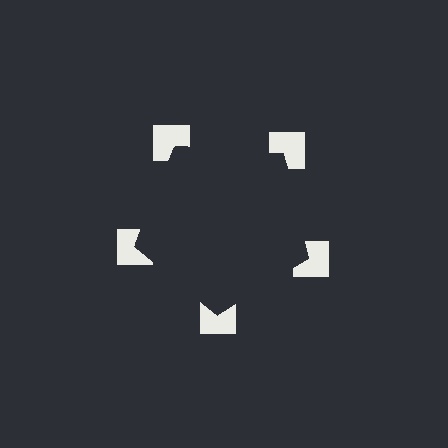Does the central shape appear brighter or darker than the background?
It typically appears slightly darker than the background, even though no actual brightness change is drawn.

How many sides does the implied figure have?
5 sides.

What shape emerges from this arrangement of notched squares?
An illusory pentagon — its edges are inferred from the aligned wedge cuts in the notched squares, not physically drawn.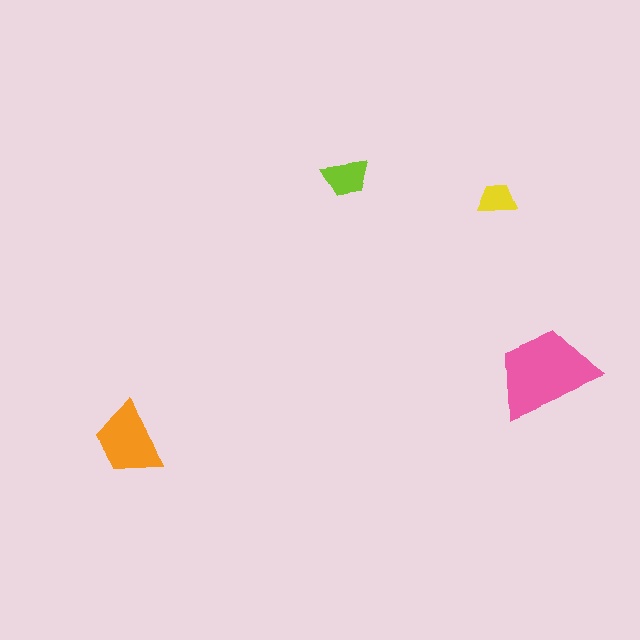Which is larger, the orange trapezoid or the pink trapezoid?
The pink one.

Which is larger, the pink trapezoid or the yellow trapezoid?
The pink one.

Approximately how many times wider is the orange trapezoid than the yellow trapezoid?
About 2 times wider.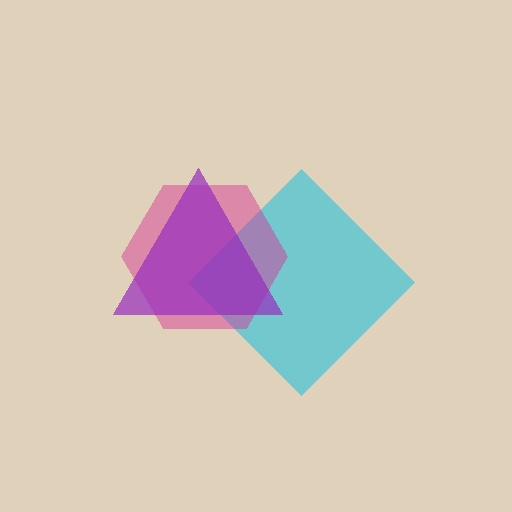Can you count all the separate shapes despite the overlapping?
Yes, there are 3 separate shapes.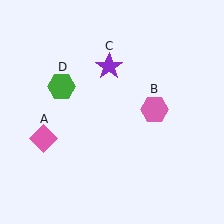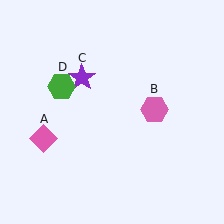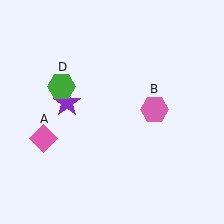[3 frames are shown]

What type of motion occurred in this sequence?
The purple star (object C) rotated counterclockwise around the center of the scene.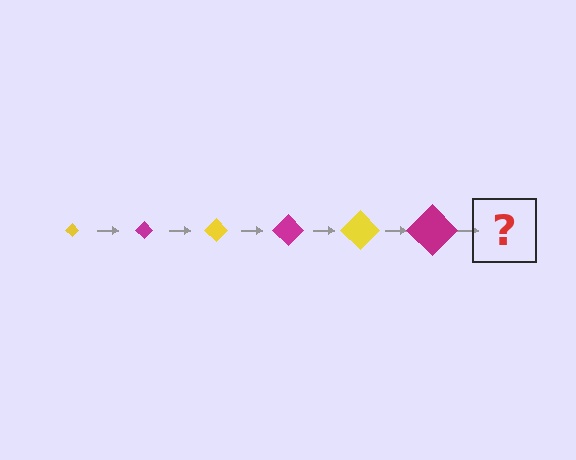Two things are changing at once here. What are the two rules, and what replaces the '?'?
The two rules are that the diamond grows larger each step and the color cycles through yellow and magenta. The '?' should be a yellow diamond, larger than the previous one.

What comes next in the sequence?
The next element should be a yellow diamond, larger than the previous one.